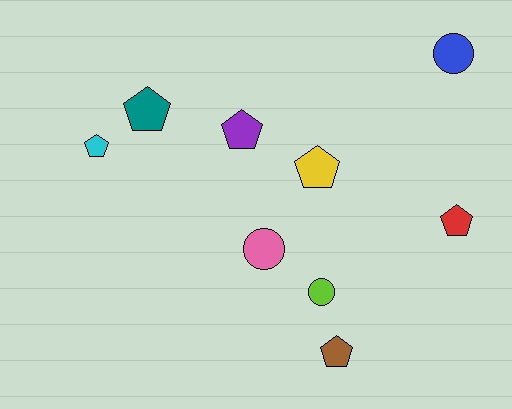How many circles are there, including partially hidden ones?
There are 3 circles.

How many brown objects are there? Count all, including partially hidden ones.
There is 1 brown object.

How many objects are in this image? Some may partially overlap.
There are 9 objects.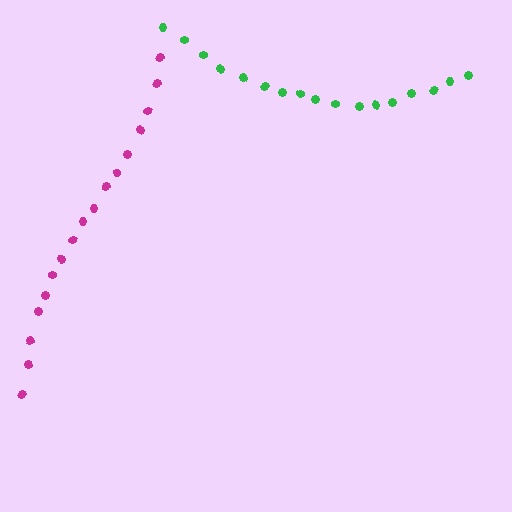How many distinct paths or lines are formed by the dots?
There are 2 distinct paths.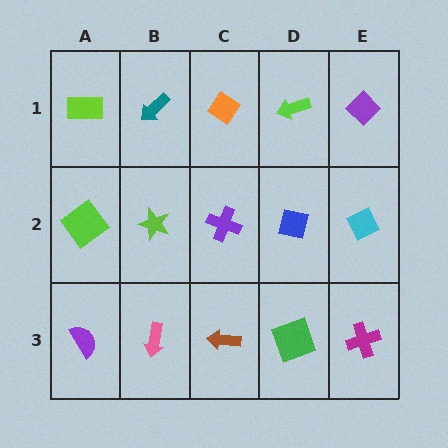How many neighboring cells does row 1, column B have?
3.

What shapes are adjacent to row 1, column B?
A lime star (row 2, column B), a lime rectangle (row 1, column A), an orange diamond (row 1, column C).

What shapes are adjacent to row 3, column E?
A cyan diamond (row 2, column E), a green square (row 3, column D).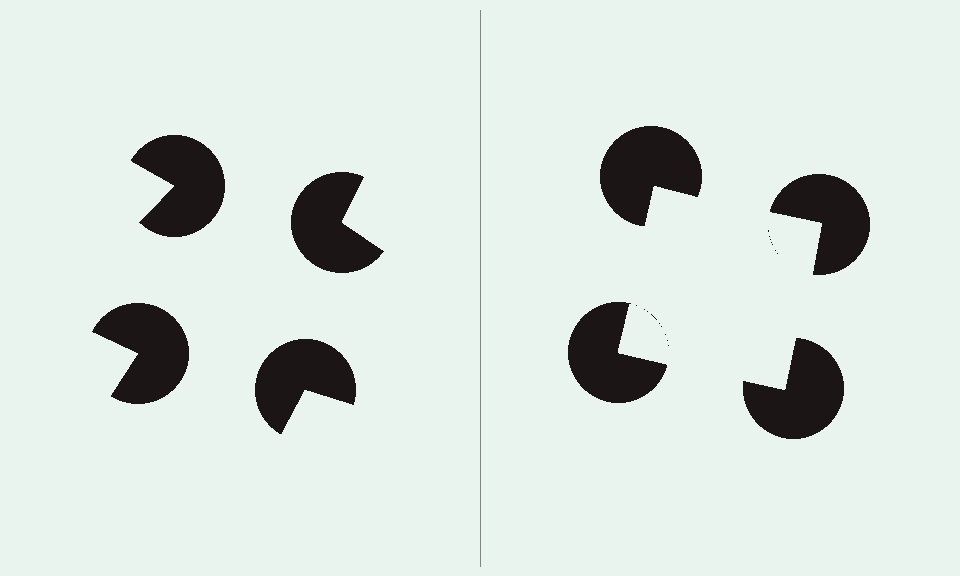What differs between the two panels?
The pac-man discs are positioned identically on both sides; only the wedge orientations differ. On the right they align to a square; on the left they are misaligned.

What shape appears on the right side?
An illusory square.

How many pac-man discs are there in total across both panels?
8 — 4 on each side.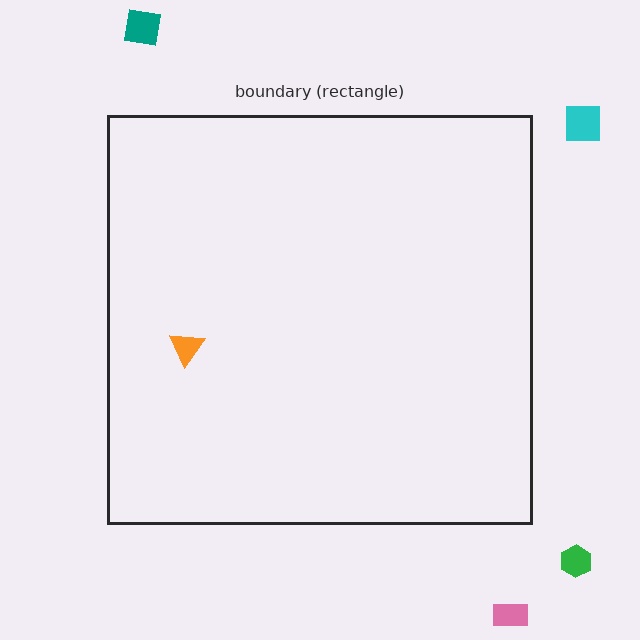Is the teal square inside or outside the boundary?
Outside.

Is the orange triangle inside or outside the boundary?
Inside.